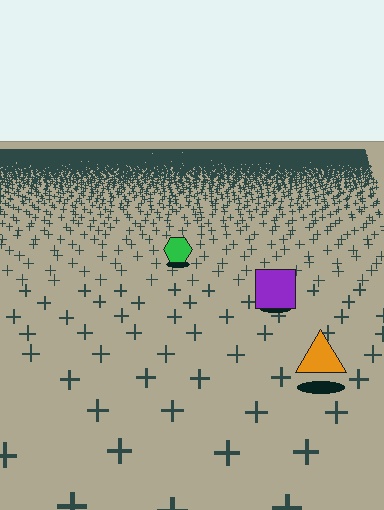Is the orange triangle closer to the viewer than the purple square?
Yes. The orange triangle is closer — you can tell from the texture gradient: the ground texture is coarser near it.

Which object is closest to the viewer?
The orange triangle is closest. The texture marks near it are larger and more spread out.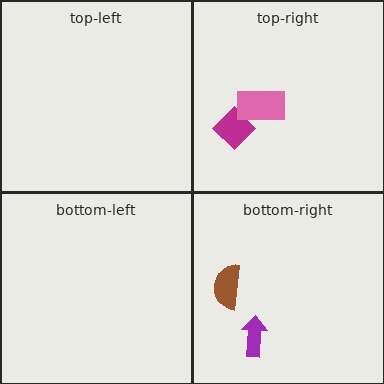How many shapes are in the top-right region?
2.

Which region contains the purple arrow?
The bottom-right region.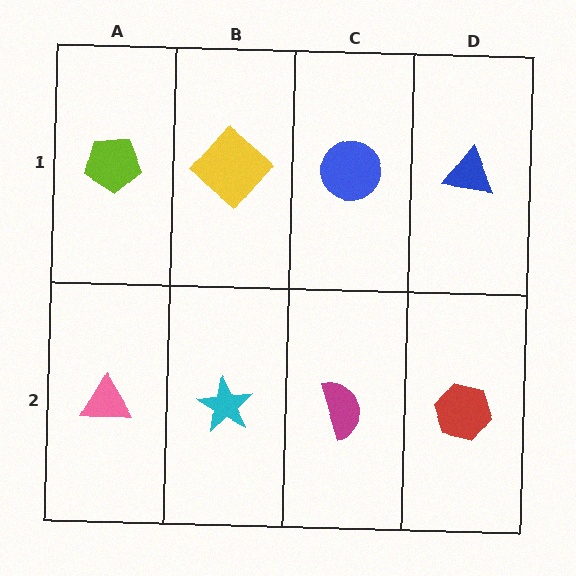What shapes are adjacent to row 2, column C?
A blue circle (row 1, column C), a cyan star (row 2, column B), a red hexagon (row 2, column D).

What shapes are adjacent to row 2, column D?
A blue triangle (row 1, column D), a magenta semicircle (row 2, column C).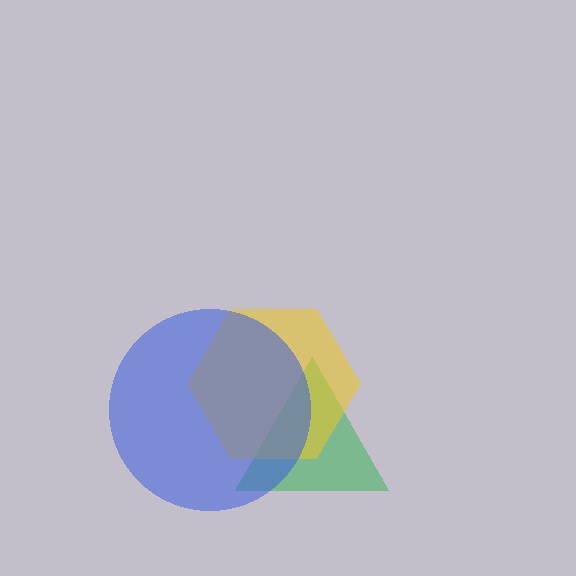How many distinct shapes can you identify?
There are 3 distinct shapes: a green triangle, a yellow hexagon, a blue circle.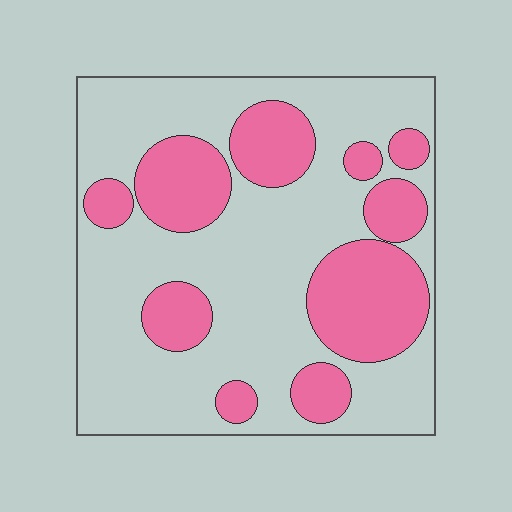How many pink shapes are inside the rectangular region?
10.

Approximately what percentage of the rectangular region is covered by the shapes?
Approximately 30%.